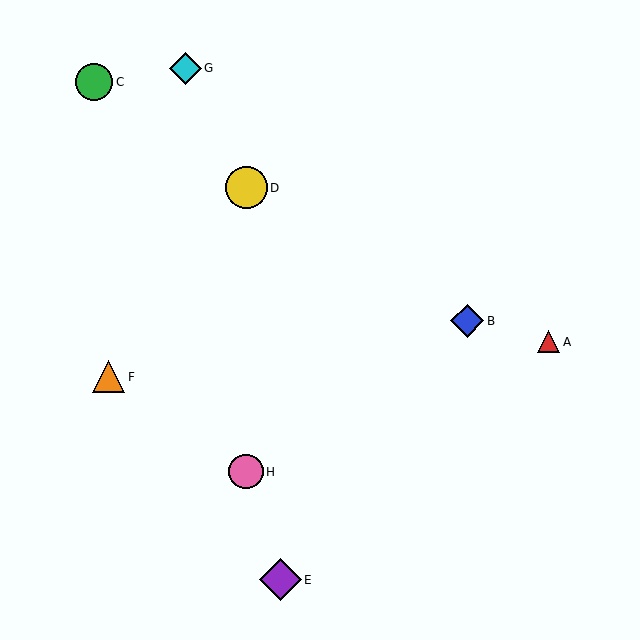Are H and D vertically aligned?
Yes, both are at x≈246.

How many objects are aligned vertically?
2 objects (D, H) are aligned vertically.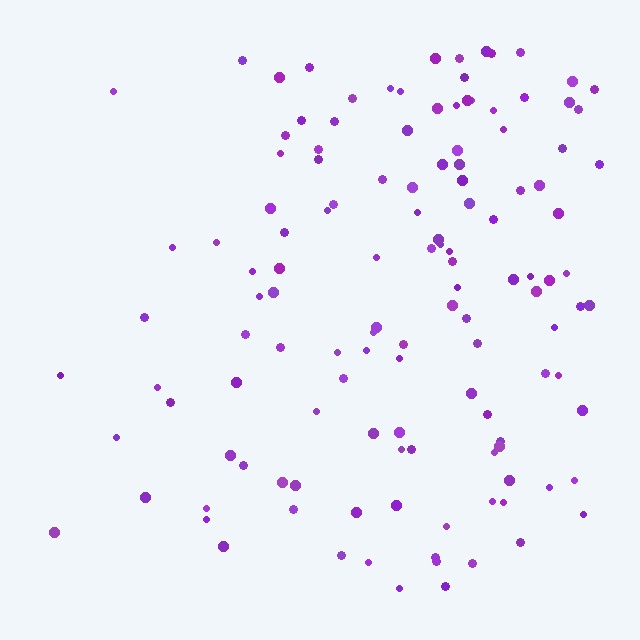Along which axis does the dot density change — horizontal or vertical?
Horizontal.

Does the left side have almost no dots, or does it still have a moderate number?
Still a moderate number, just noticeably fewer than the right.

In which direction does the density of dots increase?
From left to right, with the right side densest.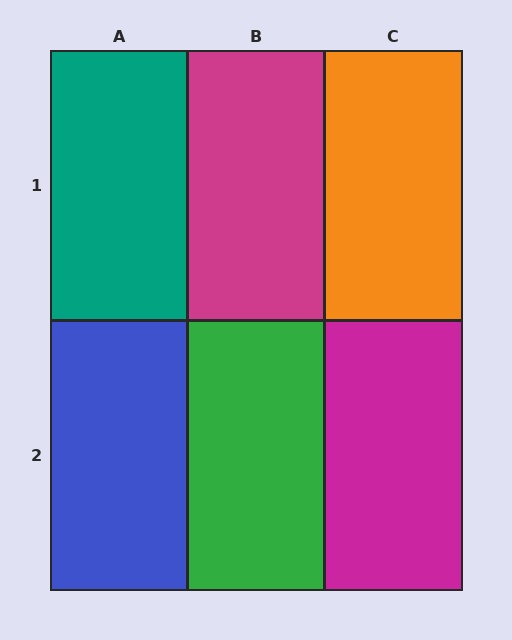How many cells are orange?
1 cell is orange.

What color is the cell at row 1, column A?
Teal.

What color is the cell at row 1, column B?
Magenta.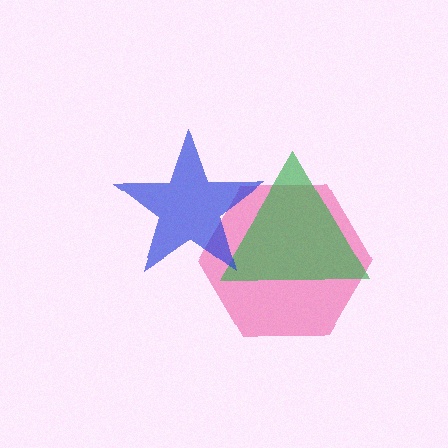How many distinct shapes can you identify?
There are 3 distinct shapes: a pink hexagon, a green triangle, a blue star.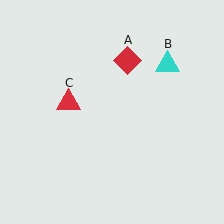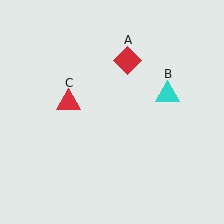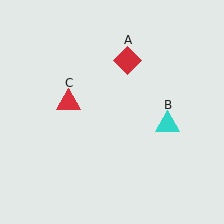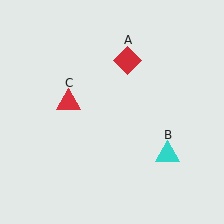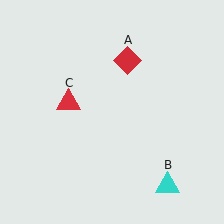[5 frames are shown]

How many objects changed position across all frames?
1 object changed position: cyan triangle (object B).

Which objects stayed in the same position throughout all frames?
Red diamond (object A) and red triangle (object C) remained stationary.